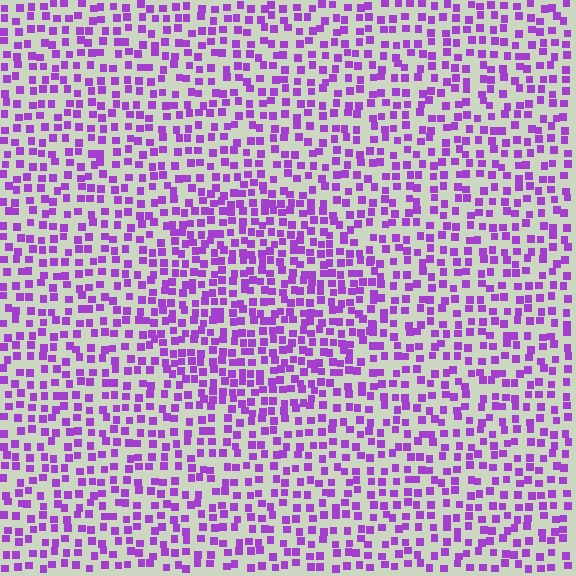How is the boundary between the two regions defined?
The boundary is defined by a change in element density (approximately 1.5x ratio). All elements are the same color, size, and shape.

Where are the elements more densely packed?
The elements are more densely packed inside the circle boundary.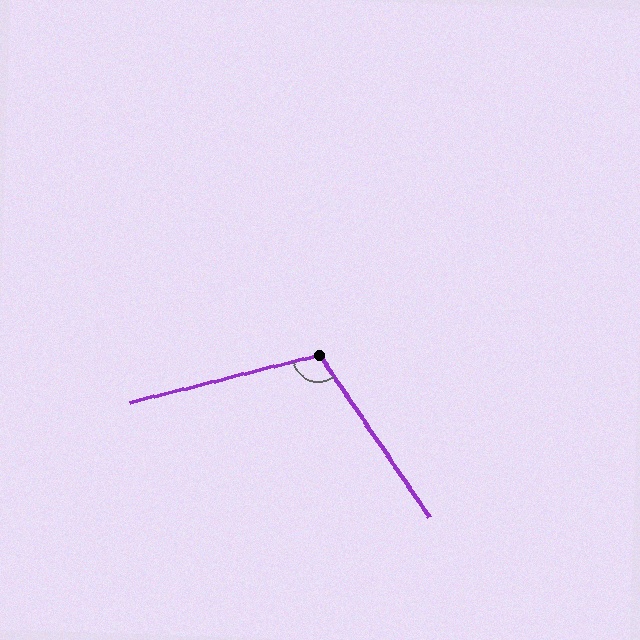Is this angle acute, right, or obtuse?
It is obtuse.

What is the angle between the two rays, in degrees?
Approximately 111 degrees.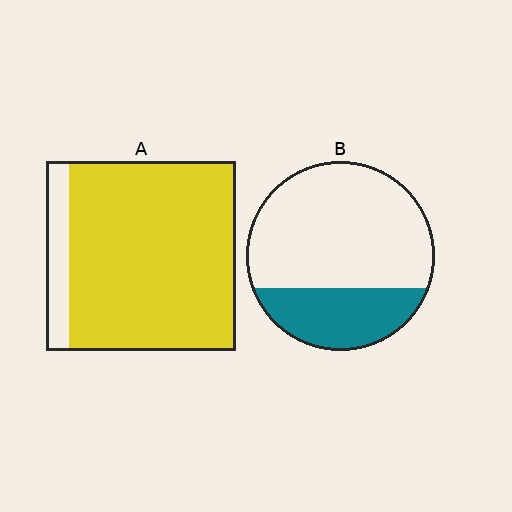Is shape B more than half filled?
No.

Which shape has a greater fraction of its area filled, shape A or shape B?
Shape A.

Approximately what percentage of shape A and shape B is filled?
A is approximately 90% and B is approximately 30%.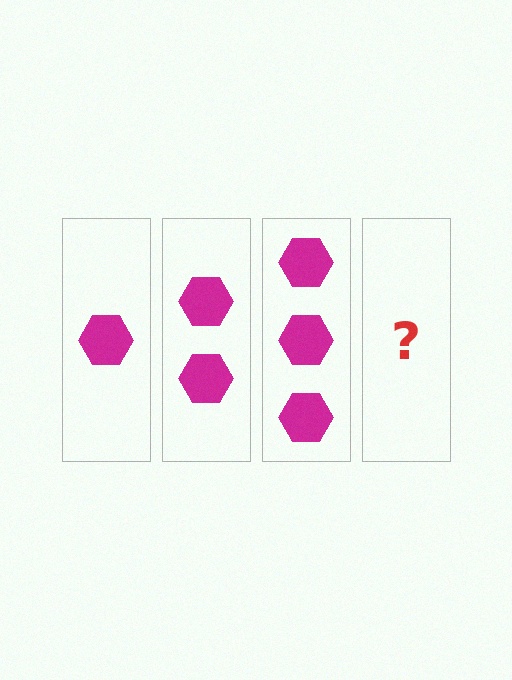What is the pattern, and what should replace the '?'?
The pattern is that each step adds one more hexagon. The '?' should be 4 hexagons.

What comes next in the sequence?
The next element should be 4 hexagons.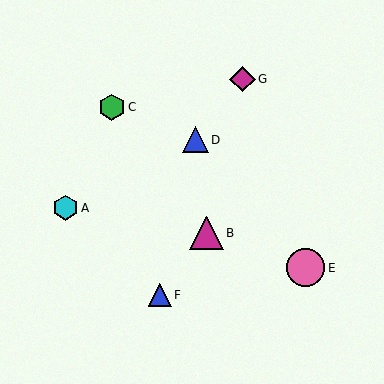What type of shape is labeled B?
Shape B is a magenta triangle.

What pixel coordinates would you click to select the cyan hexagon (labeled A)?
Click at (66, 208) to select the cyan hexagon A.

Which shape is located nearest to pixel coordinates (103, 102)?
The green hexagon (labeled C) at (112, 107) is nearest to that location.